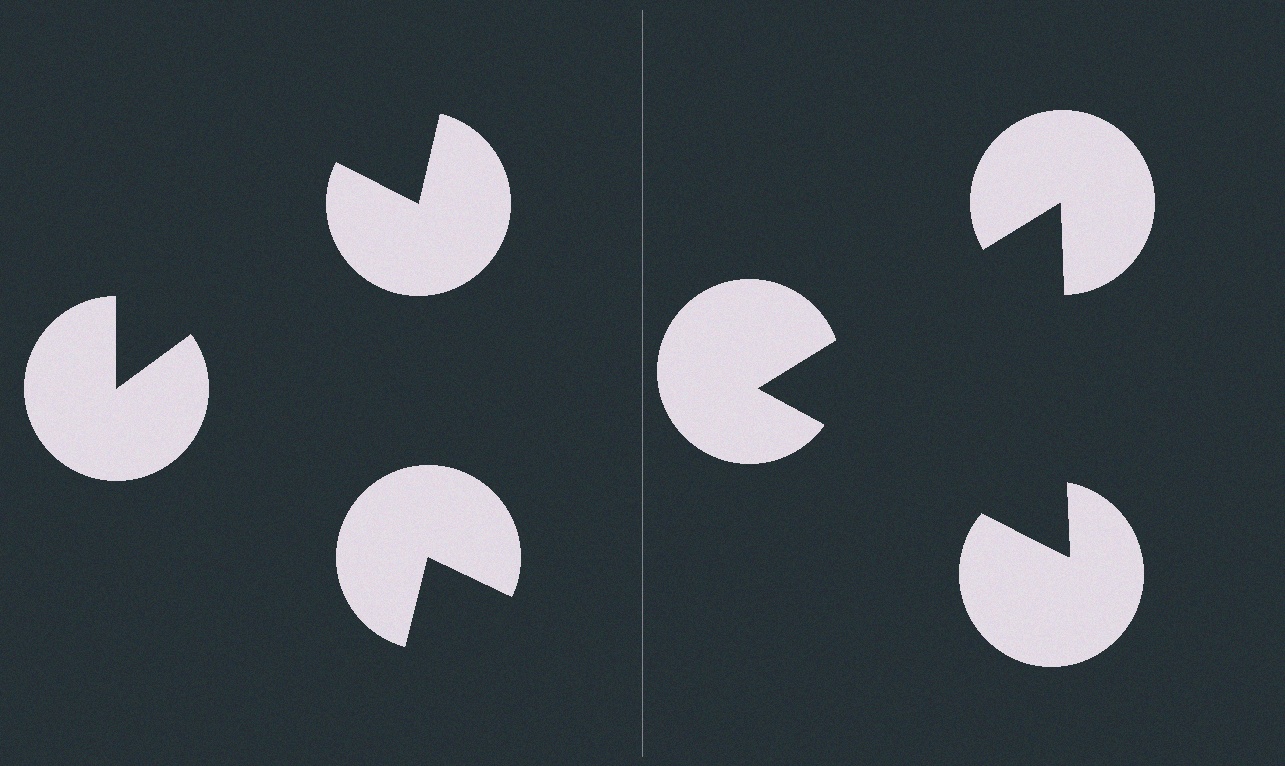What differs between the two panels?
The pac-man discs are positioned identically on both sides; only the wedge orientations differ. On the right they align to a triangle; on the left they are misaligned.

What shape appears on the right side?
An illusory triangle.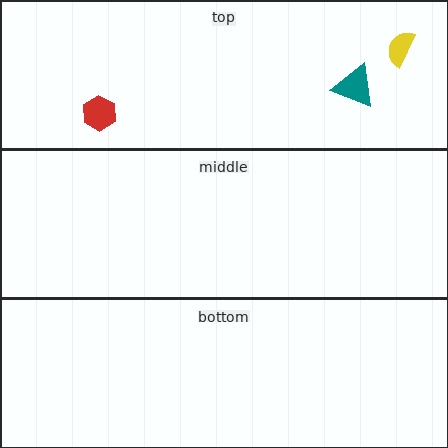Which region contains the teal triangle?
The top region.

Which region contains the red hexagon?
The top region.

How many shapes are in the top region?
3.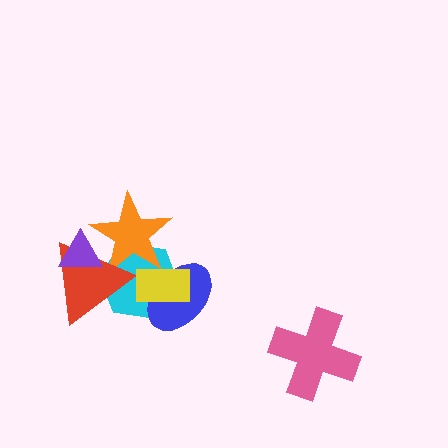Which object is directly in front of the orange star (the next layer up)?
The red triangle is directly in front of the orange star.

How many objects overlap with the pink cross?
0 objects overlap with the pink cross.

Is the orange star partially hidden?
Yes, it is partially covered by another shape.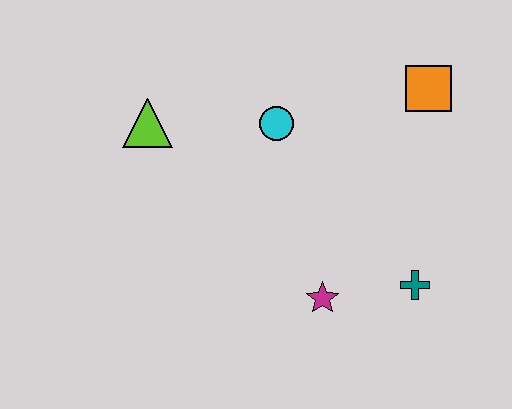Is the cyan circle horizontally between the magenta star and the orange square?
No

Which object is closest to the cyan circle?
The lime triangle is closest to the cyan circle.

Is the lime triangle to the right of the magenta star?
No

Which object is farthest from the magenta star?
The lime triangle is farthest from the magenta star.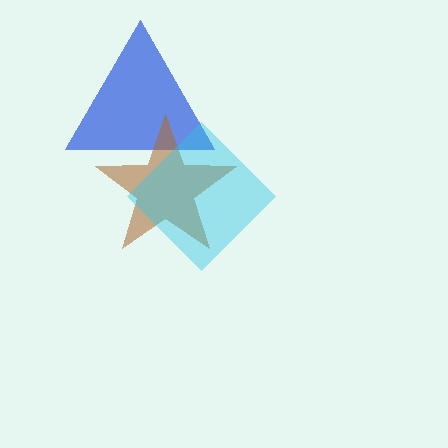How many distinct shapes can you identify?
There are 3 distinct shapes: a blue triangle, a brown star, a cyan diamond.